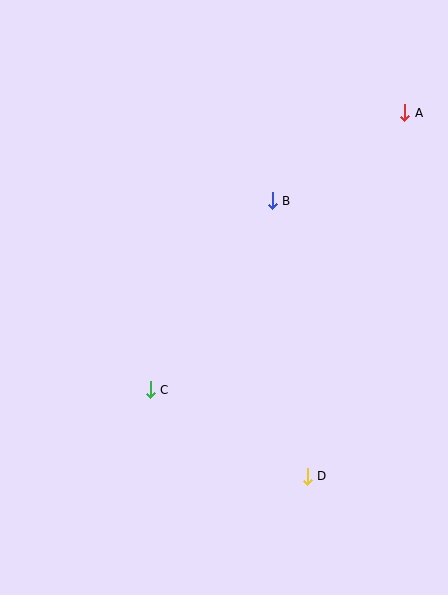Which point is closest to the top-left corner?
Point B is closest to the top-left corner.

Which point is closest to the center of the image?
Point B at (272, 201) is closest to the center.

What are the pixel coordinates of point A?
Point A is at (405, 113).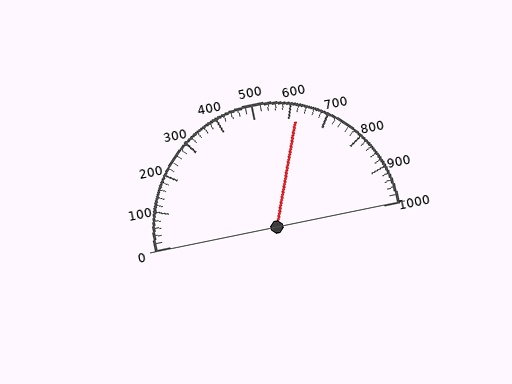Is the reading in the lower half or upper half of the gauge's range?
The reading is in the upper half of the range (0 to 1000).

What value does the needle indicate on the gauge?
The needle indicates approximately 620.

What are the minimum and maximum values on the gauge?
The gauge ranges from 0 to 1000.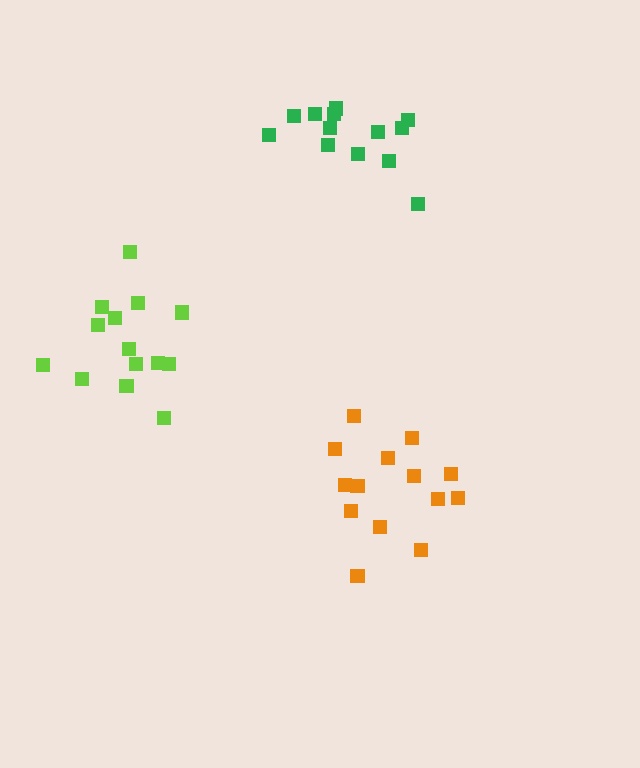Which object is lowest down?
The orange cluster is bottommost.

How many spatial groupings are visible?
There are 3 spatial groupings.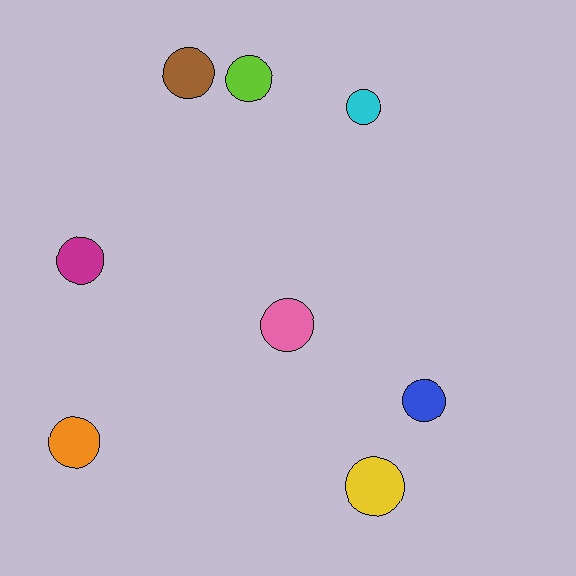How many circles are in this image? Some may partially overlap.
There are 8 circles.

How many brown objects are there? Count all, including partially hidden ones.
There is 1 brown object.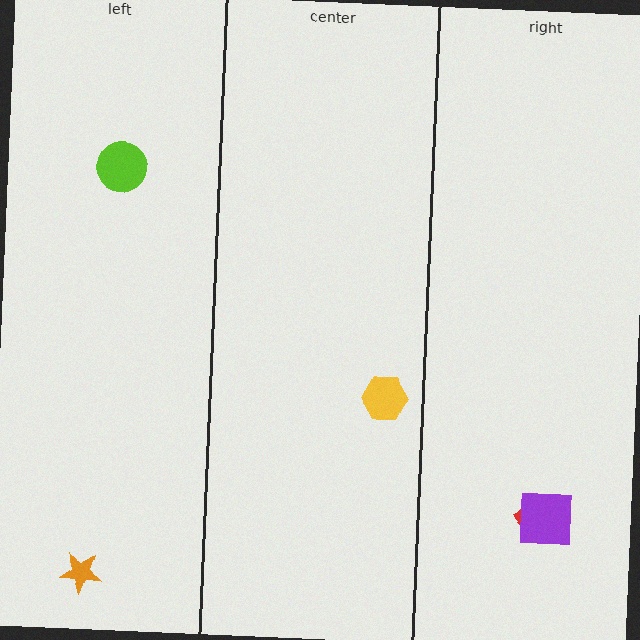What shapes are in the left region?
The lime circle, the orange star.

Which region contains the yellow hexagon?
The center region.